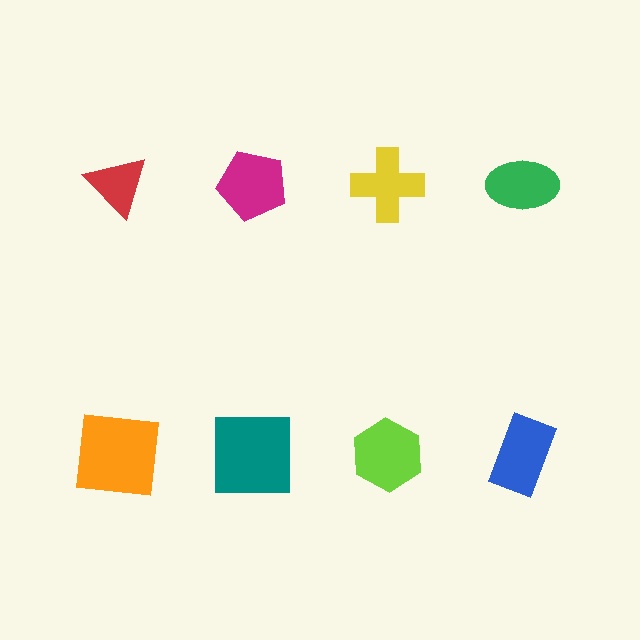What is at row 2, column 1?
An orange square.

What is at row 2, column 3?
A lime hexagon.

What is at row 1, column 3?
A yellow cross.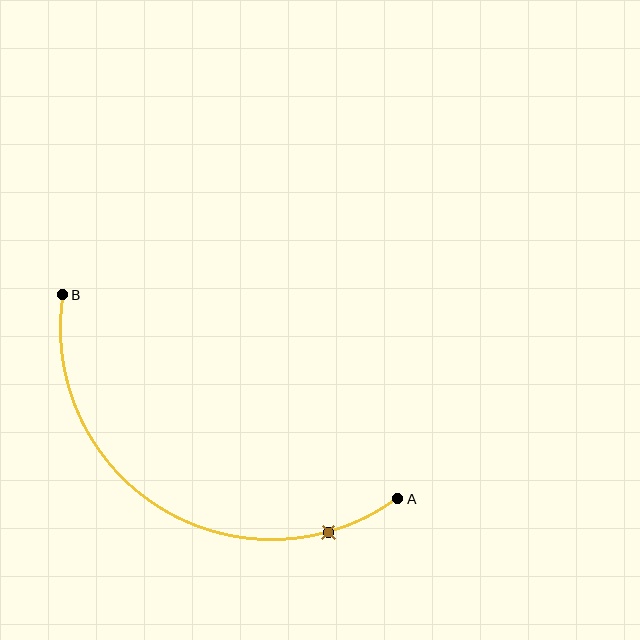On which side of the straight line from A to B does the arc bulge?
The arc bulges below the straight line connecting A and B.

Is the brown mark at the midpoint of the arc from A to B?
No. The brown mark lies on the arc but is closer to endpoint A. The arc midpoint would be at the point on the curve equidistant along the arc from both A and B.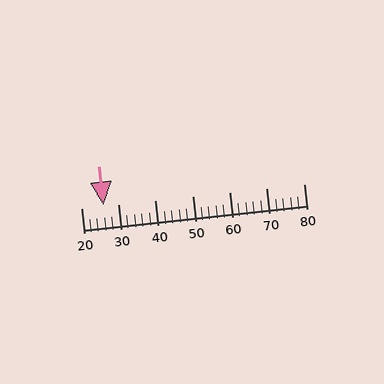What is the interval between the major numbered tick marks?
The major tick marks are spaced 10 units apart.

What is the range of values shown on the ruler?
The ruler shows values from 20 to 80.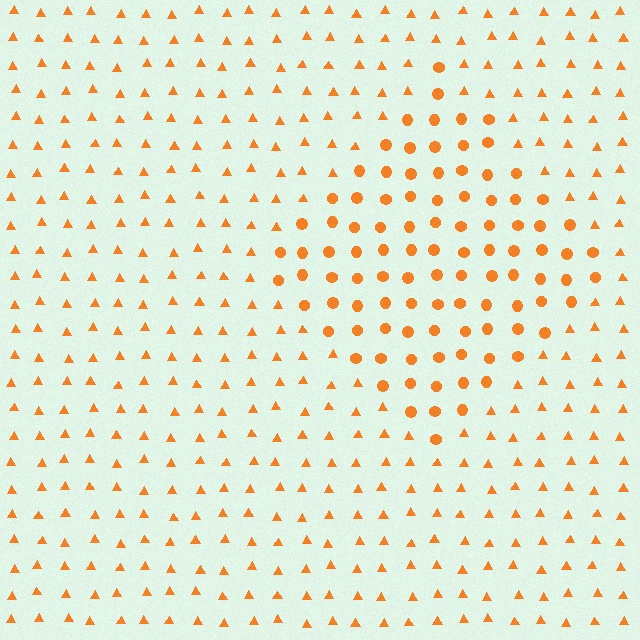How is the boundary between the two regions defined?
The boundary is defined by a change in element shape: circles inside vs. triangles outside. All elements share the same color and spacing.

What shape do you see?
I see a diamond.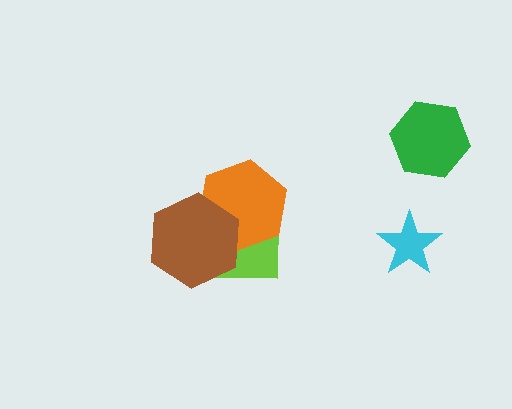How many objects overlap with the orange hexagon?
2 objects overlap with the orange hexagon.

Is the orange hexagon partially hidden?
Yes, it is partially covered by another shape.